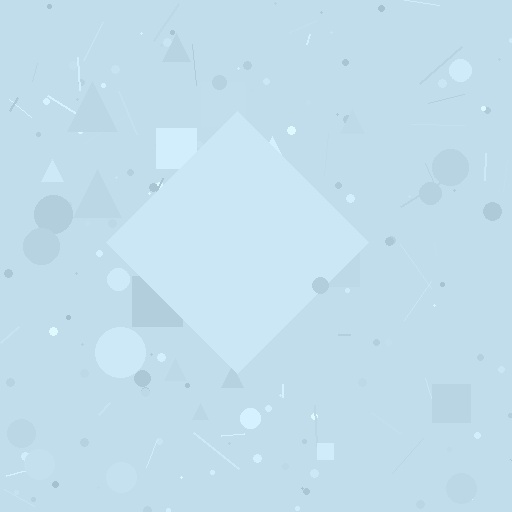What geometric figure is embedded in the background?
A diamond is embedded in the background.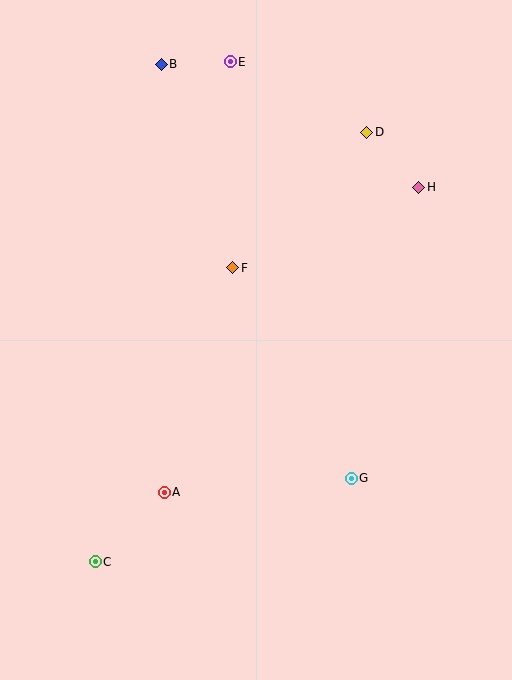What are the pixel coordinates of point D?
Point D is at (367, 132).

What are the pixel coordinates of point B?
Point B is at (161, 64).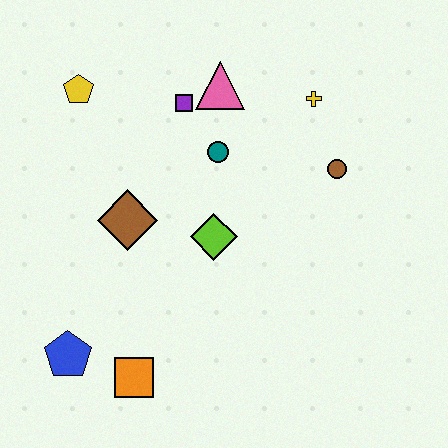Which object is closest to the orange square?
The blue pentagon is closest to the orange square.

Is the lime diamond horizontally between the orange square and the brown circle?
Yes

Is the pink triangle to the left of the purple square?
No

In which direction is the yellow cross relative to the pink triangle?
The yellow cross is to the right of the pink triangle.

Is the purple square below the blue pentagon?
No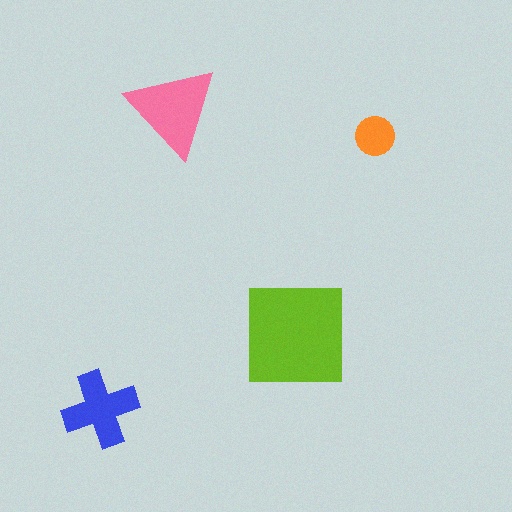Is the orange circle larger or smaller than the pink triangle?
Smaller.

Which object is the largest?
The lime square.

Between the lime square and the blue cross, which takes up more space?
The lime square.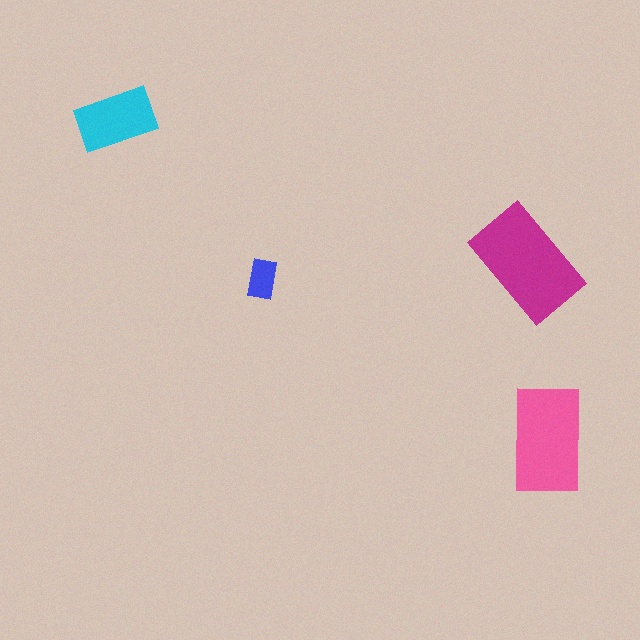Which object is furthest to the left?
The cyan rectangle is leftmost.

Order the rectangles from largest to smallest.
the magenta one, the pink one, the cyan one, the blue one.